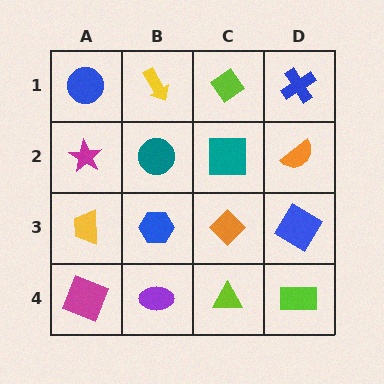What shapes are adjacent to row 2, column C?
A lime diamond (row 1, column C), an orange diamond (row 3, column C), a teal circle (row 2, column B), an orange semicircle (row 2, column D).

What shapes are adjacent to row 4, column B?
A blue hexagon (row 3, column B), a magenta square (row 4, column A), a lime triangle (row 4, column C).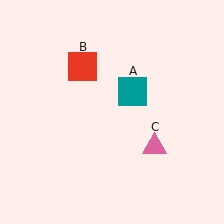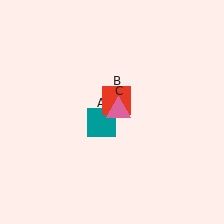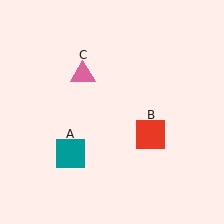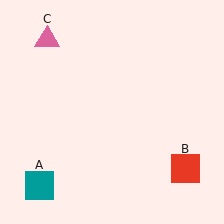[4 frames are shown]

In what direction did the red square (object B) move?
The red square (object B) moved down and to the right.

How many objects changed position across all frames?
3 objects changed position: teal square (object A), red square (object B), pink triangle (object C).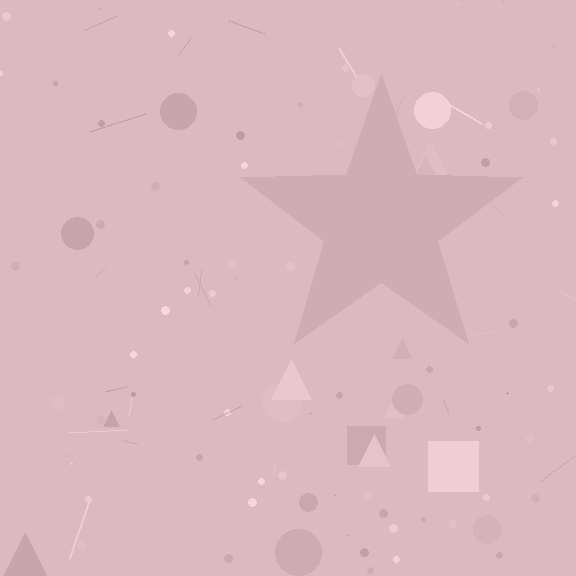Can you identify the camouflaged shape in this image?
The camouflaged shape is a star.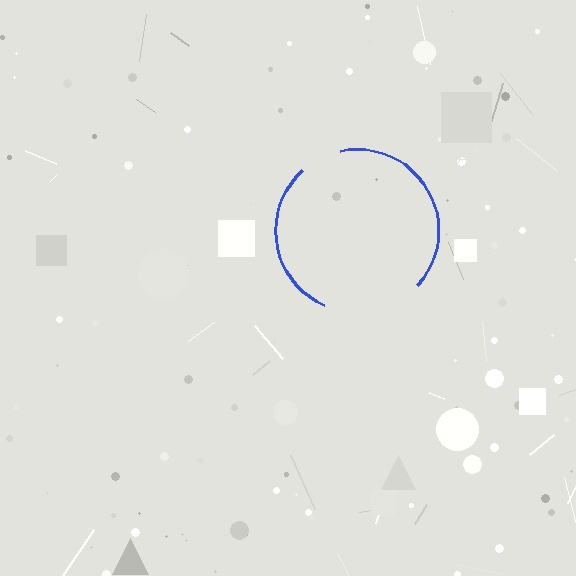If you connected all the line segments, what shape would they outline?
They would outline a circle.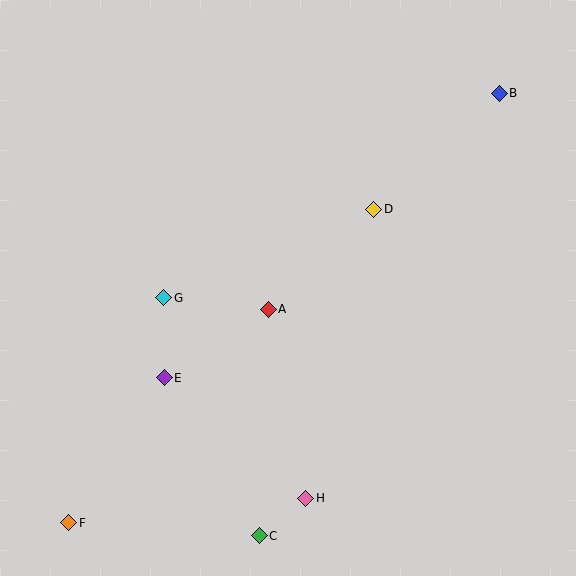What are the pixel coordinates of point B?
Point B is at (499, 93).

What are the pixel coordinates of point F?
Point F is at (69, 523).